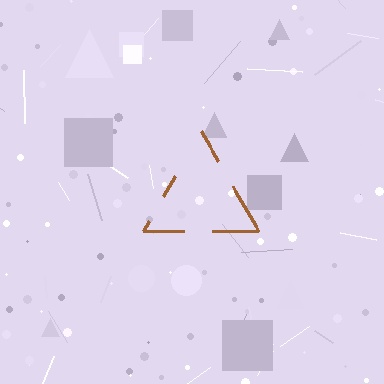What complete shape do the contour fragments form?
The contour fragments form a triangle.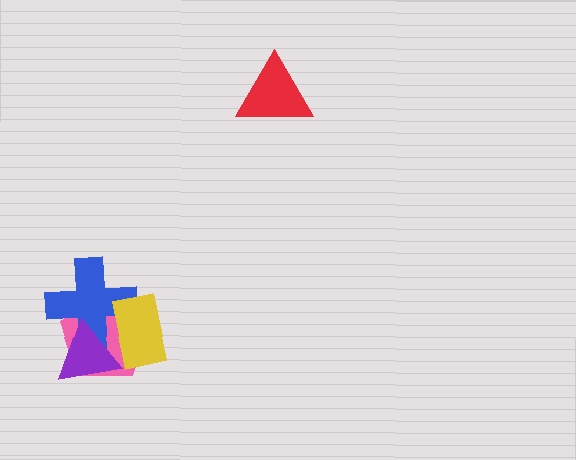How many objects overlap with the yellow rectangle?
3 objects overlap with the yellow rectangle.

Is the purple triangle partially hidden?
Yes, it is partially covered by another shape.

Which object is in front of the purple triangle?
The yellow rectangle is in front of the purple triangle.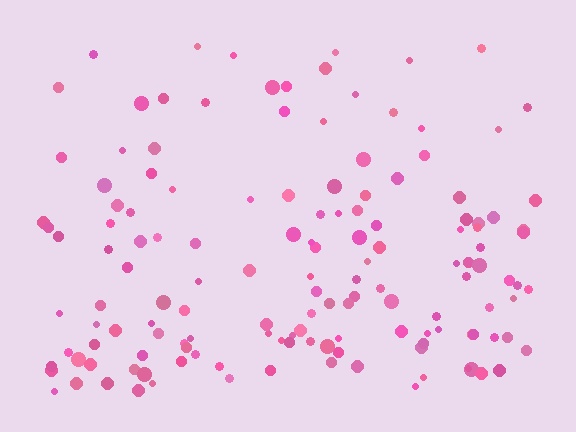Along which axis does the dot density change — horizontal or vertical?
Vertical.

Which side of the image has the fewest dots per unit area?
The top.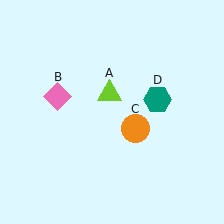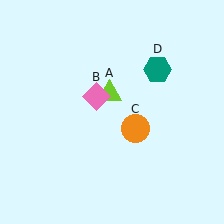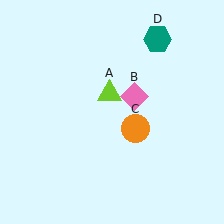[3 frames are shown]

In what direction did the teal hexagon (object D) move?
The teal hexagon (object D) moved up.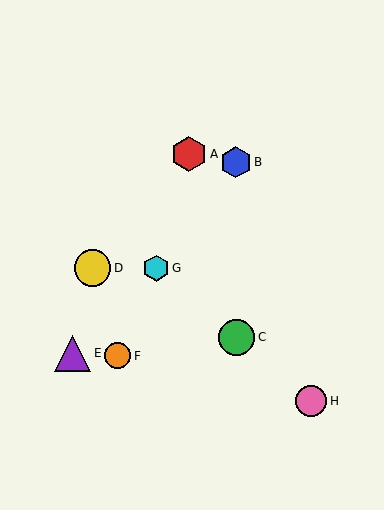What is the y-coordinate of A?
Object A is at y≈154.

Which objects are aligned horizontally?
Objects D, G are aligned horizontally.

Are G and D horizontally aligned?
Yes, both are at y≈268.